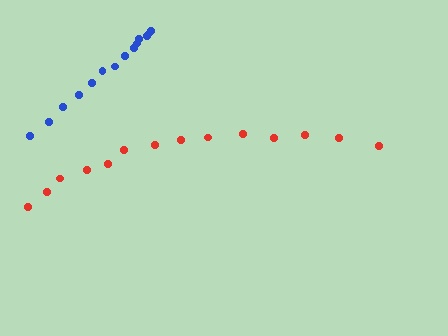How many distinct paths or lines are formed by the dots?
There are 2 distinct paths.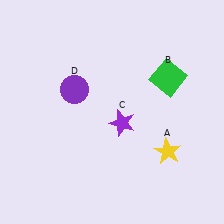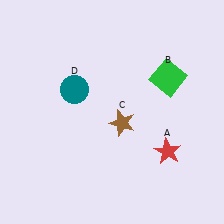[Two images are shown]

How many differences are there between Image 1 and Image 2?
There are 3 differences between the two images.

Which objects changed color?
A changed from yellow to red. C changed from purple to brown. D changed from purple to teal.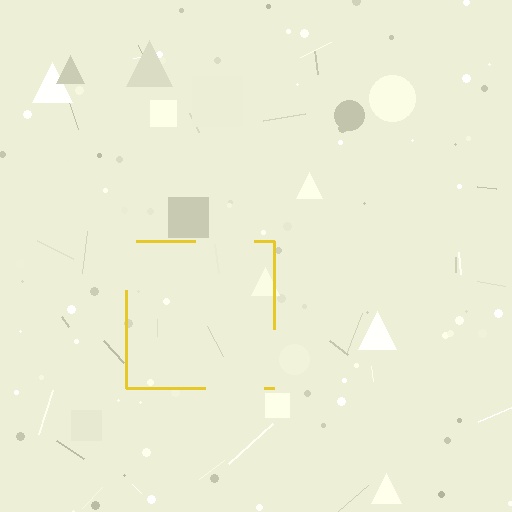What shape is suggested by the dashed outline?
The dashed outline suggests a square.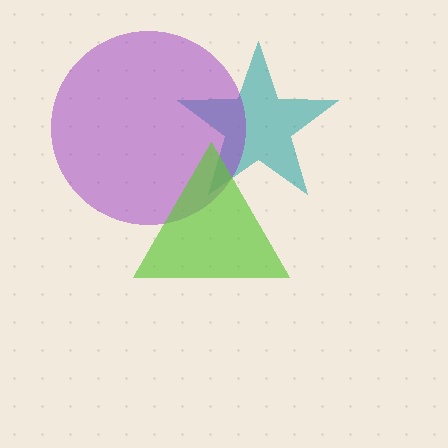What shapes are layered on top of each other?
The layered shapes are: a teal star, a purple circle, a lime triangle.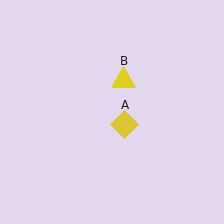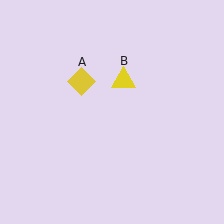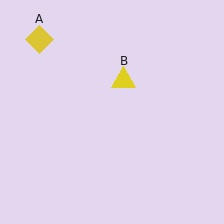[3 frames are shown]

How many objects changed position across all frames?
1 object changed position: yellow diamond (object A).